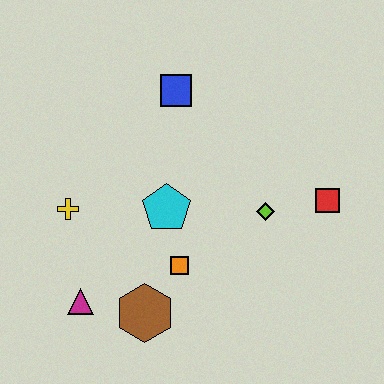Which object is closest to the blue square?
The cyan pentagon is closest to the blue square.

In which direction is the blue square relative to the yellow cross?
The blue square is above the yellow cross.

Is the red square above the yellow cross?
Yes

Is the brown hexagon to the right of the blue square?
No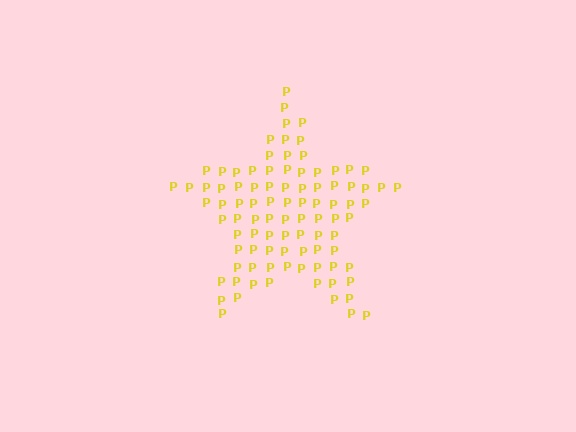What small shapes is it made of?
It is made of small letter P's.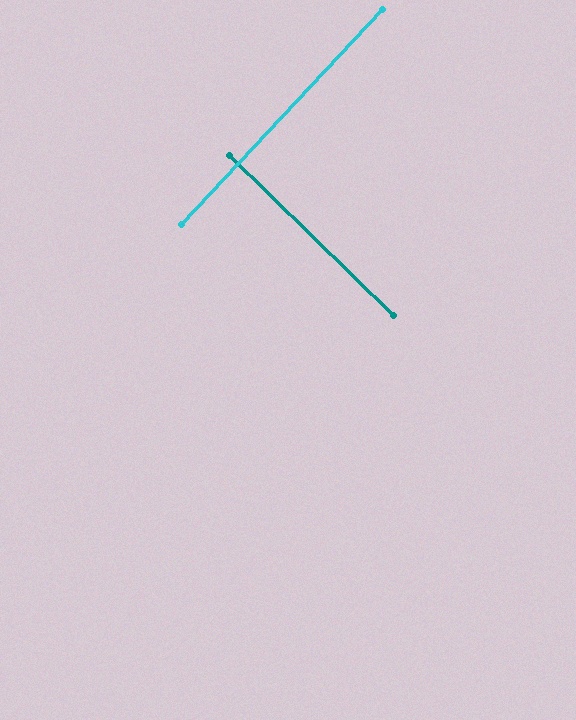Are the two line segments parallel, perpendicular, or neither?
Perpendicular — they meet at approximately 89°.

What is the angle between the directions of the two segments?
Approximately 89 degrees.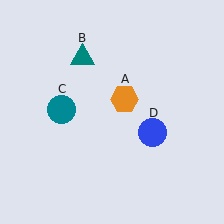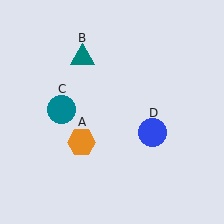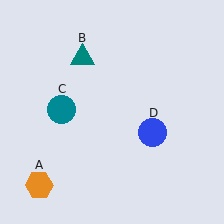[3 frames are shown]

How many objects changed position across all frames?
1 object changed position: orange hexagon (object A).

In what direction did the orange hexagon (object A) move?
The orange hexagon (object A) moved down and to the left.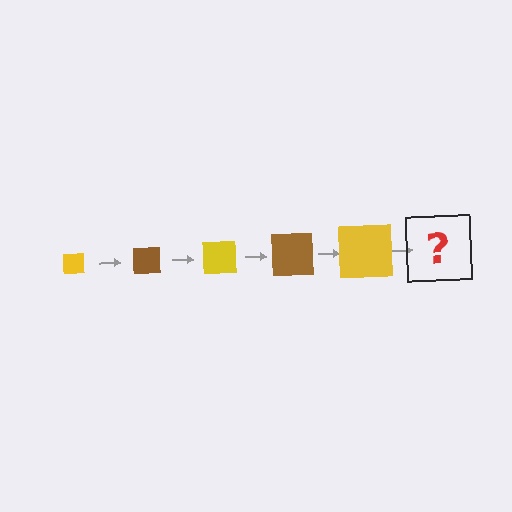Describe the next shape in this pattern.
It should be a brown square, larger than the previous one.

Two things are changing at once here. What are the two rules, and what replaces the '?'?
The two rules are that the square grows larger each step and the color cycles through yellow and brown. The '?' should be a brown square, larger than the previous one.